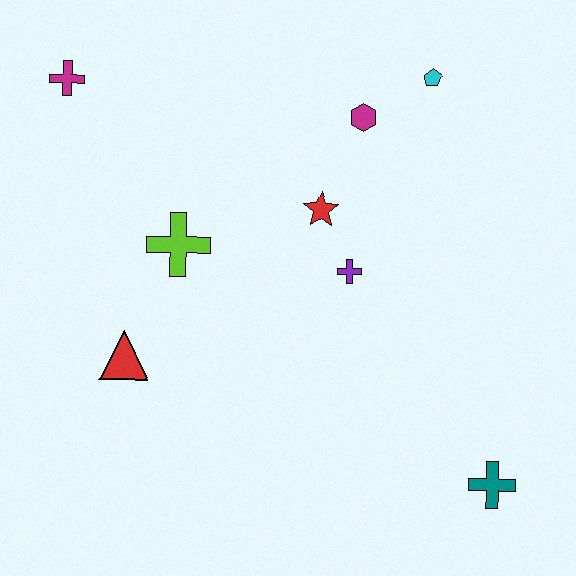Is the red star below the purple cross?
No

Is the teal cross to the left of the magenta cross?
No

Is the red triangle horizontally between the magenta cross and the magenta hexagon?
Yes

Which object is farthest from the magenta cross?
The teal cross is farthest from the magenta cross.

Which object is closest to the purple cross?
The red star is closest to the purple cross.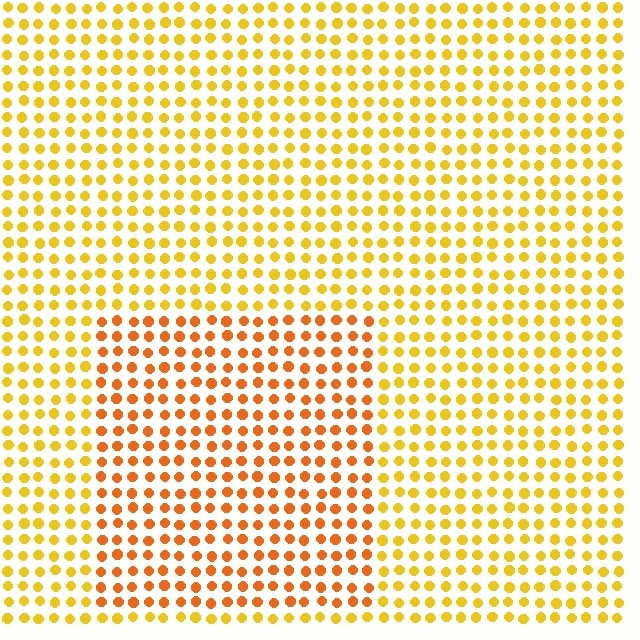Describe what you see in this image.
The image is filled with small yellow elements in a uniform arrangement. A rectangle-shaped region is visible where the elements are tinted to a slightly different hue, forming a subtle color boundary.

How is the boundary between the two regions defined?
The boundary is defined purely by a slight shift in hue (about 28 degrees). Spacing, size, and orientation are identical on both sides.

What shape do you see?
I see a rectangle.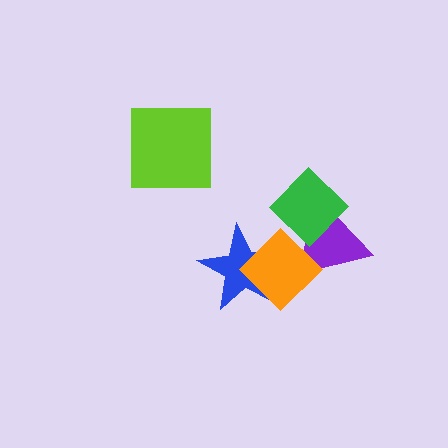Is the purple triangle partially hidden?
Yes, it is partially covered by another shape.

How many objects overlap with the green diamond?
2 objects overlap with the green diamond.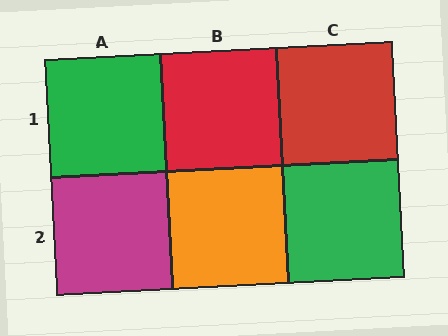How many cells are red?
2 cells are red.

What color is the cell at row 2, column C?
Green.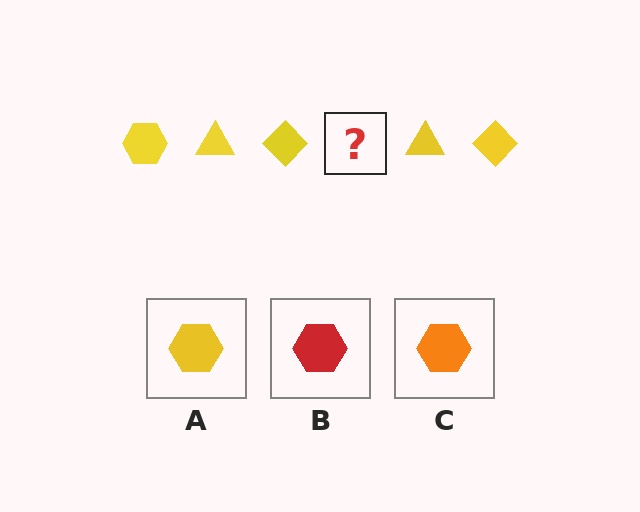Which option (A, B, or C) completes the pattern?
A.